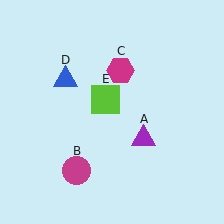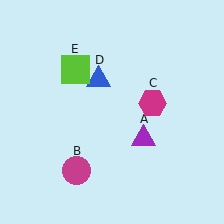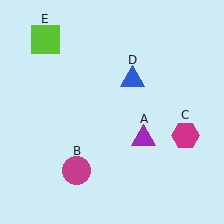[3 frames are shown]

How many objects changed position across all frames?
3 objects changed position: magenta hexagon (object C), blue triangle (object D), lime square (object E).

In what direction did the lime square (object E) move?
The lime square (object E) moved up and to the left.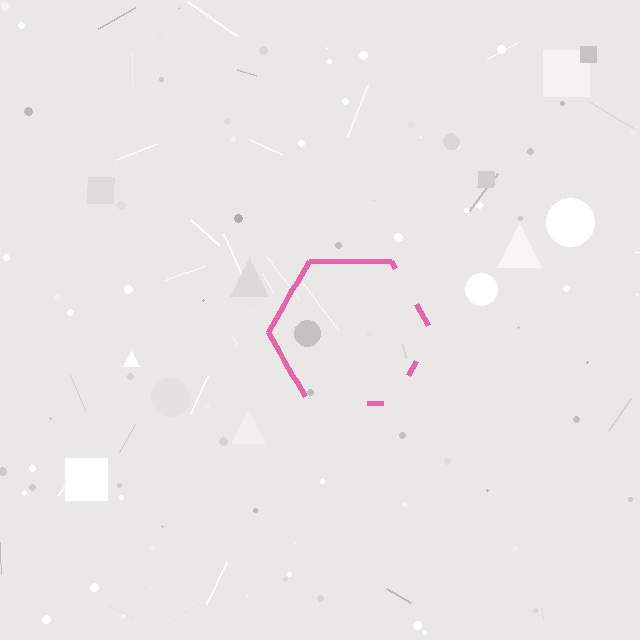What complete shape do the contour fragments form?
The contour fragments form a hexagon.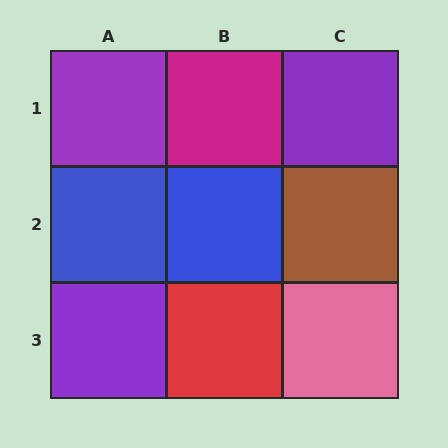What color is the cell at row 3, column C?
Pink.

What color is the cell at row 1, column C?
Purple.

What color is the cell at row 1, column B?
Magenta.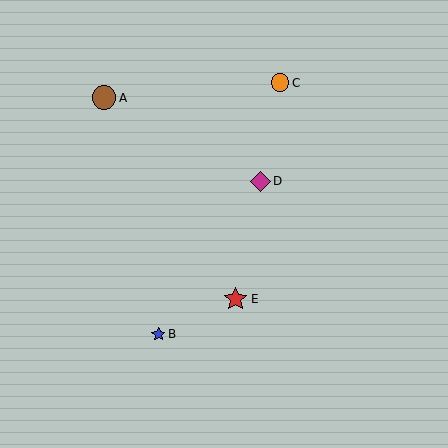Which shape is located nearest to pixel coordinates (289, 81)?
The orange circle (labeled C) at (280, 83) is nearest to that location.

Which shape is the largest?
The red star (labeled E) is the largest.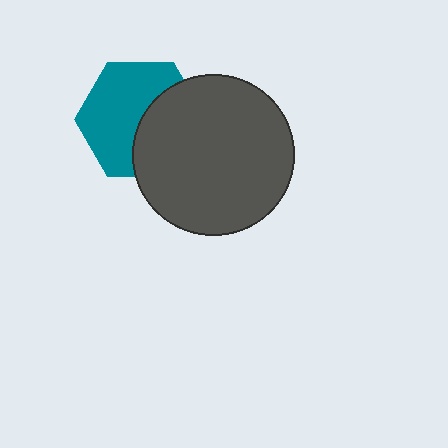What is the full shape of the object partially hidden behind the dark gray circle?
The partially hidden object is a teal hexagon.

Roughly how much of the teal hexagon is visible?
About half of it is visible (roughly 58%).